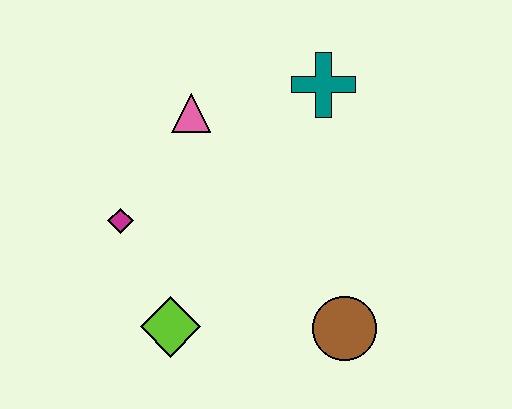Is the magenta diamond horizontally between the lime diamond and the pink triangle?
No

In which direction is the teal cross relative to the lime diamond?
The teal cross is above the lime diamond.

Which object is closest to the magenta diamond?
The lime diamond is closest to the magenta diamond.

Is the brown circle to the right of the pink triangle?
Yes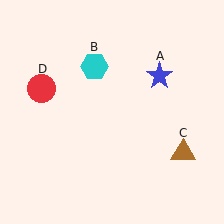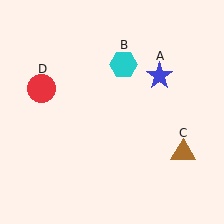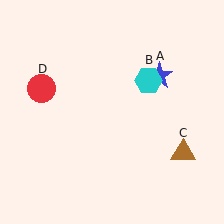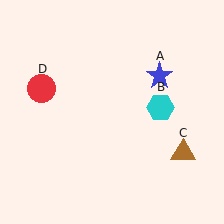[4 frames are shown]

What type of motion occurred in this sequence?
The cyan hexagon (object B) rotated clockwise around the center of the scene.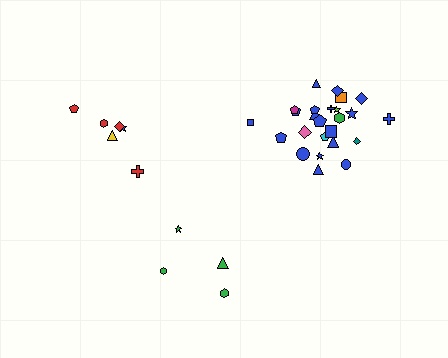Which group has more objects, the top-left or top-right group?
The top-right group.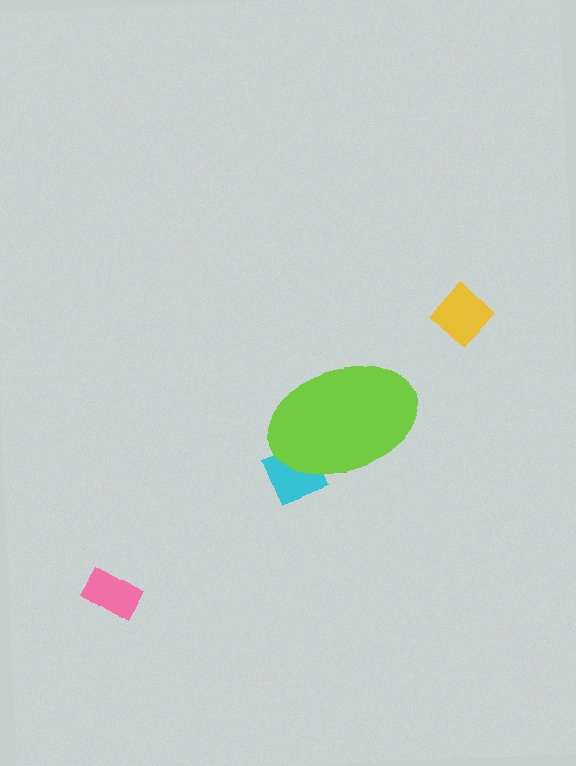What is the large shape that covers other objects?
A lime ellipse.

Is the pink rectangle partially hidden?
No, the pink rectangle is fully visible.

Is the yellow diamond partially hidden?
No, the yellow diamond is fully visible.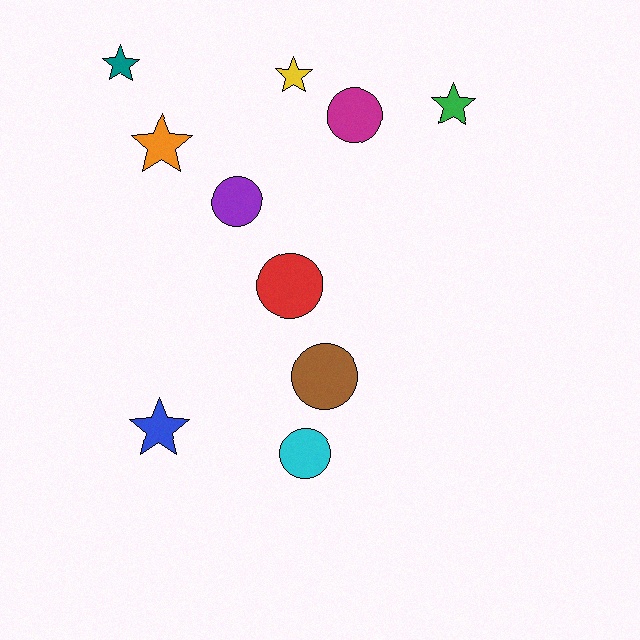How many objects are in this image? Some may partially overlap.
There are 10 objects.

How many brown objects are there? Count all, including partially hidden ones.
There is 1 brown object.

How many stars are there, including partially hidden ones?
There are 5 stars.